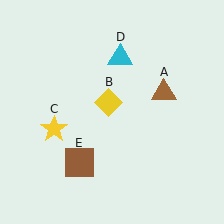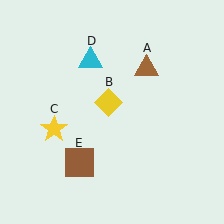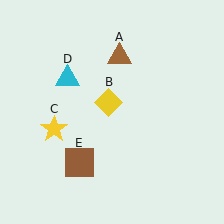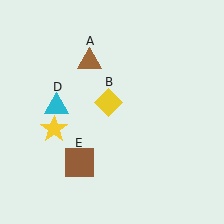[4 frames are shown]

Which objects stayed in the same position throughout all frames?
Yellow diamond (object B) and yellow star (object C) and brown square (object E) remained stationary.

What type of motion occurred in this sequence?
The brown triangle (object A), cyan triangle (object D) rotated counterclockwise around the center of the scene.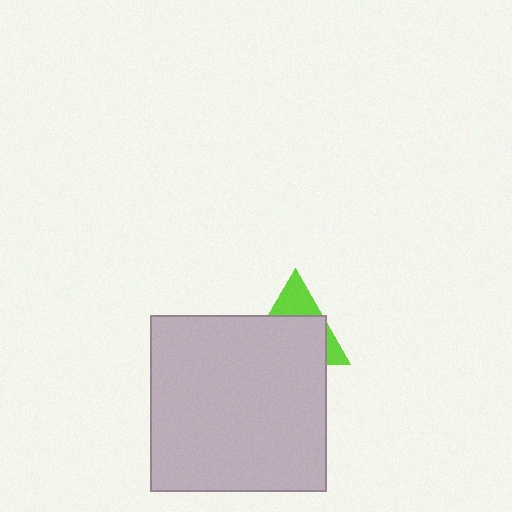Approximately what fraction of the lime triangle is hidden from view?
Roughly 67% of the lime triangle is hidden behind the light gray rectangle.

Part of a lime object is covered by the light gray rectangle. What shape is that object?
It is a triangle.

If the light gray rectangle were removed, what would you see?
You would see the complete lime triangle.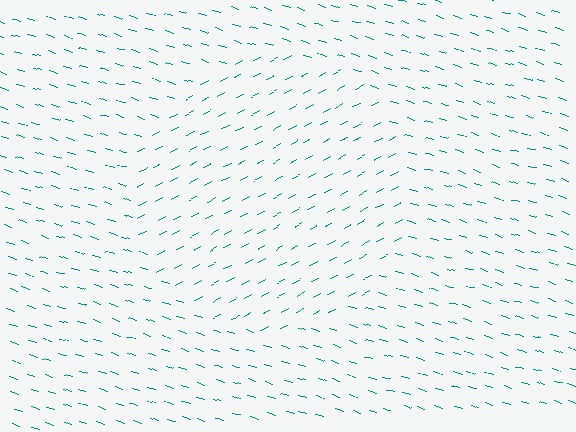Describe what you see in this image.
The image is filled with small teal line segments. A circle region in the image has lines oriented differently from the surrounding lines, creating a visible texture boundary.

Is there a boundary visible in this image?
Yes, there is a texture boundary formed by a change in line orientation.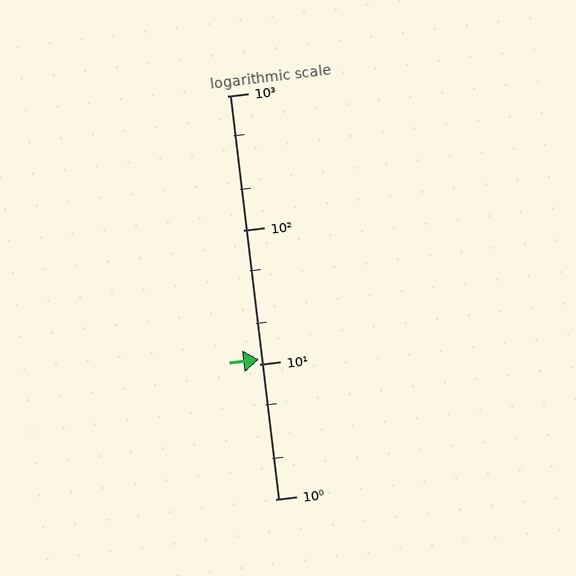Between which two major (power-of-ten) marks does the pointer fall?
The pointer is between 10 and 100.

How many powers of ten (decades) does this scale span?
The scale spans 3 decades, from 1 to 1000.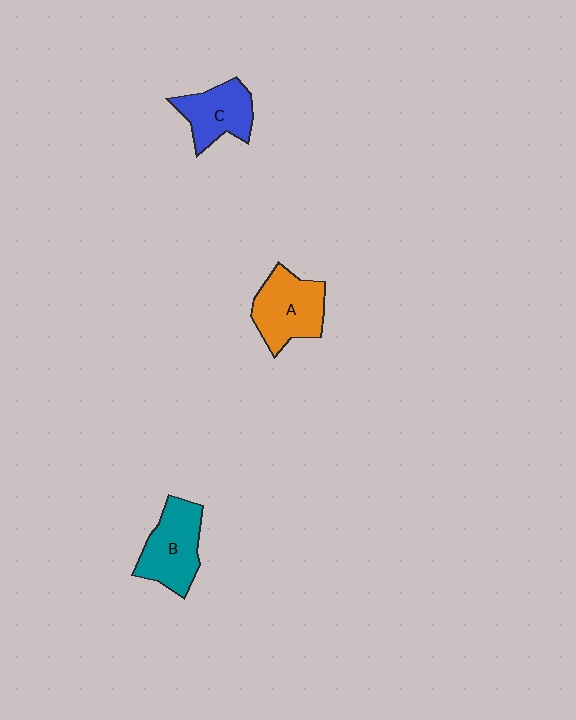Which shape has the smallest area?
Shape C (blue).